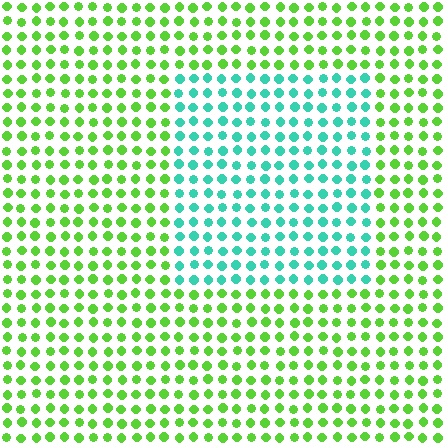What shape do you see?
I see a rectangle.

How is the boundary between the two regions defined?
The boundary is defined purely by a slight shift in hue (about 60 degrees). Spacing, size, and orientation are identical on both sides.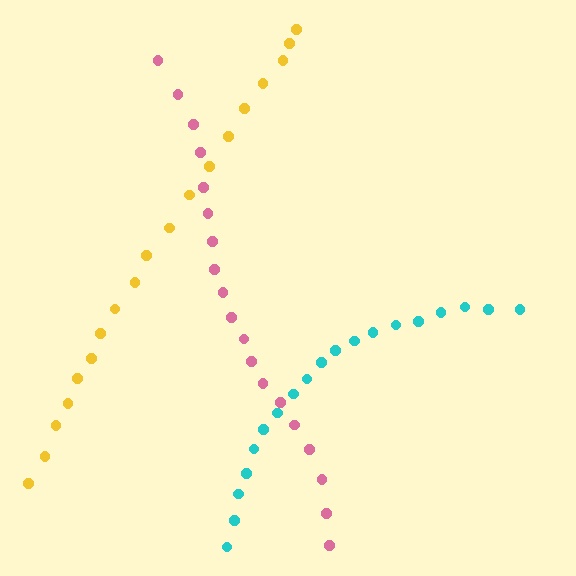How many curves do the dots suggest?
There are 3 distinct paths.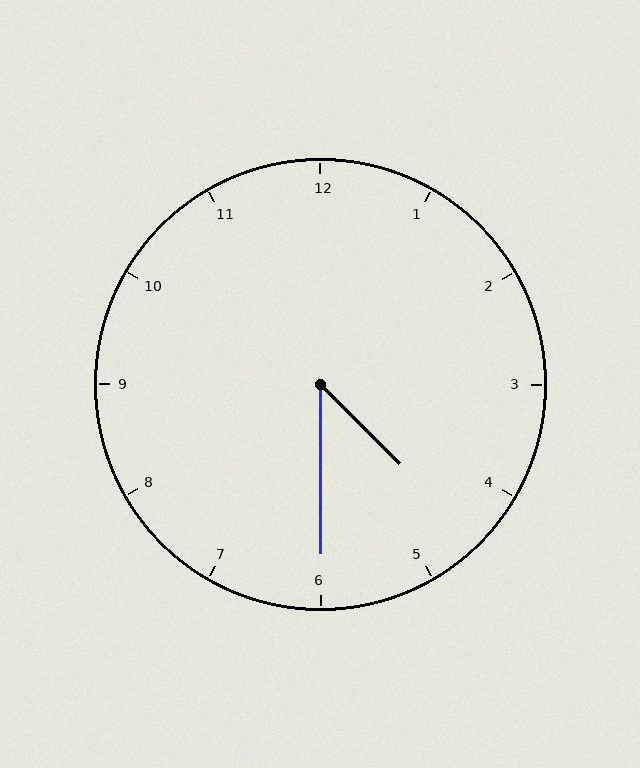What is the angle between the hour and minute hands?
Approximately 45 degrees.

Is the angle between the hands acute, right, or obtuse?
It is acute.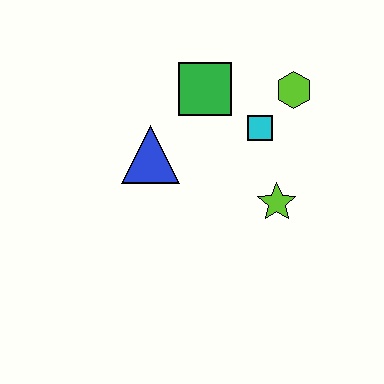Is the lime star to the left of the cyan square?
No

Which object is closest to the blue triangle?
The green square is closest to the blue triangle.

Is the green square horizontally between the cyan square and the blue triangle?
Yes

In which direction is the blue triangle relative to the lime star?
The blue triangle is to the left of the lime star.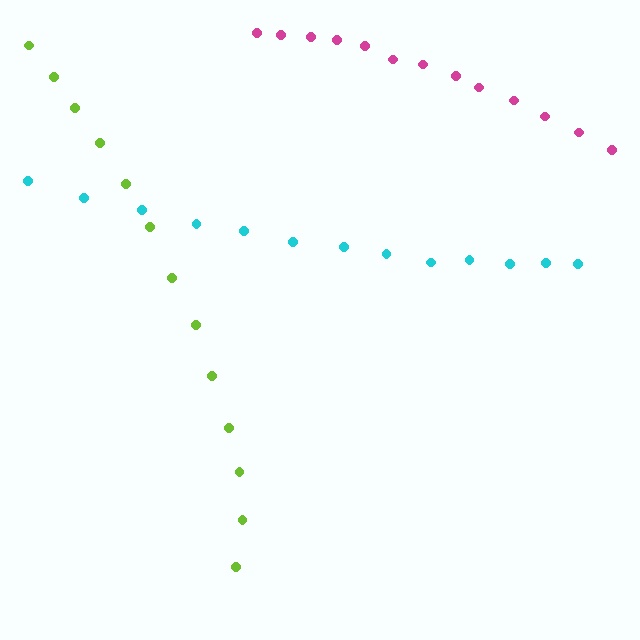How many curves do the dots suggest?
There are 3 distinct paths.